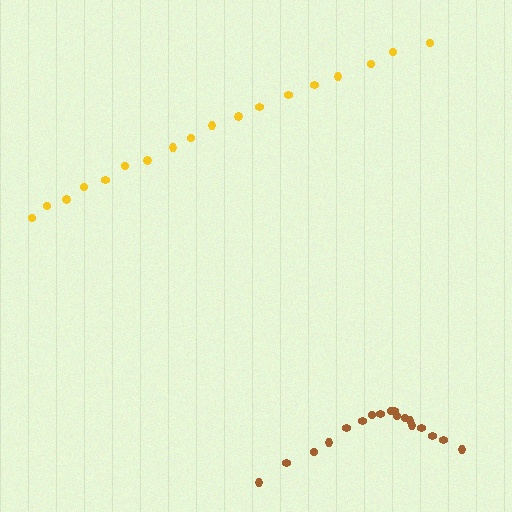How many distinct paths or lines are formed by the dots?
There are 2 distinct paths.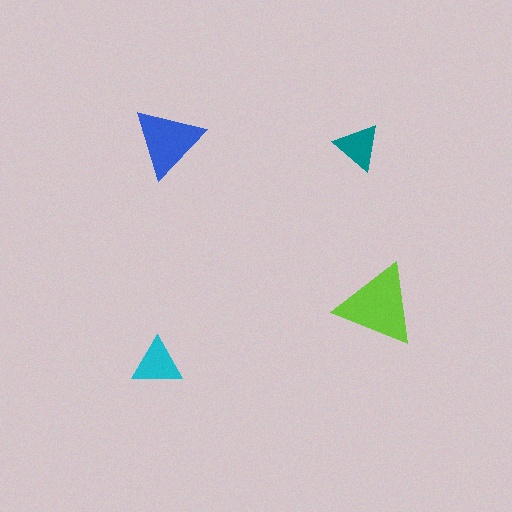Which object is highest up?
The blue triangle is topmost.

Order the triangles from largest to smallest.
the lime one, the blue one, the cyan one, the teal one.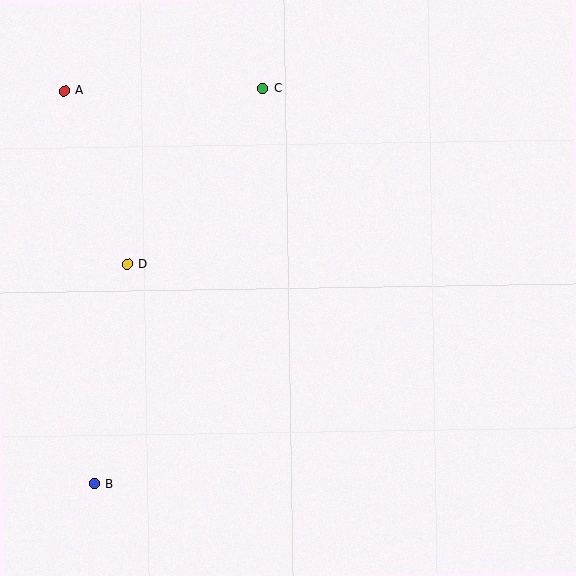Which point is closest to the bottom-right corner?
Point B is closest to the bottom-right corner.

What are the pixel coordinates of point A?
Point A is at (64, 91).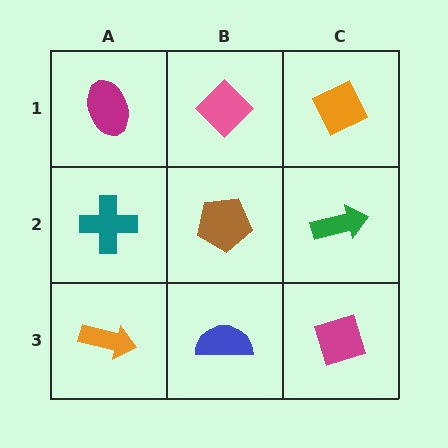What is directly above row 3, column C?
A green arrow.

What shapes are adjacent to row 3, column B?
A brown pentagon (row 2, column B), an orange arrow (row 3, column A), a magenta diamond (row 3, column C).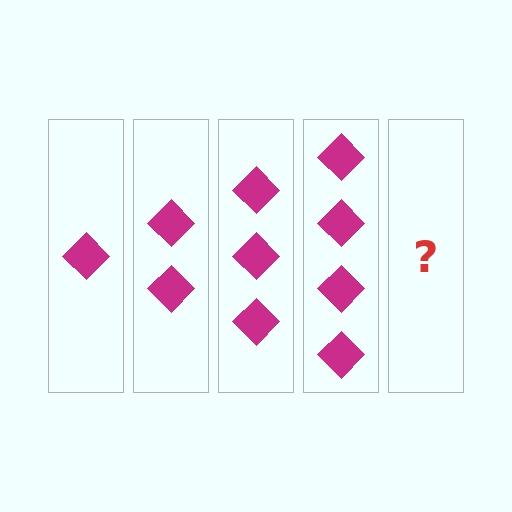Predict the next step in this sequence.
The next step is 5 diamonds.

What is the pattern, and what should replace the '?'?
The pattern is that each step adds one more diamond. The '?' should be 5 diamonds.